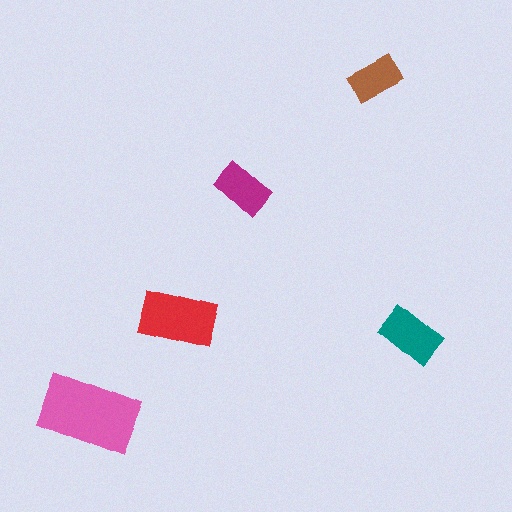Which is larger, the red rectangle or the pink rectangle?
The pink one.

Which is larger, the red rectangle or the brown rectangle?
The red one.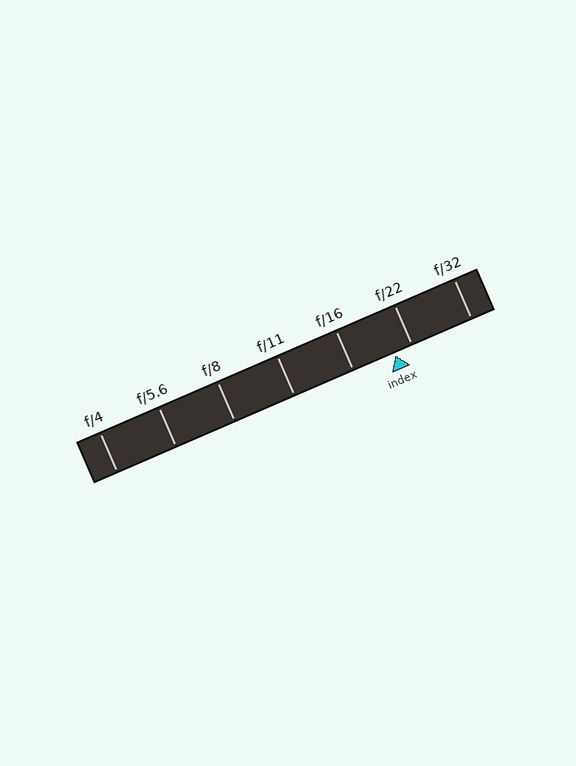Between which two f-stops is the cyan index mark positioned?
The index mark is between f/16 and f/22.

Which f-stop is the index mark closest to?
The index mark is closest to f/22.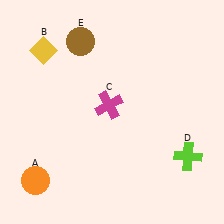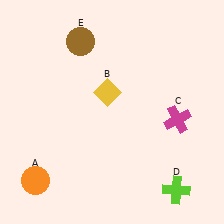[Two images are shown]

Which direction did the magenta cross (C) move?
The magenta cross (C) moved right.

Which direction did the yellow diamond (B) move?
The yellow diamond (B) moved right.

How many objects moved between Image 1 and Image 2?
3 objects moved between the two images.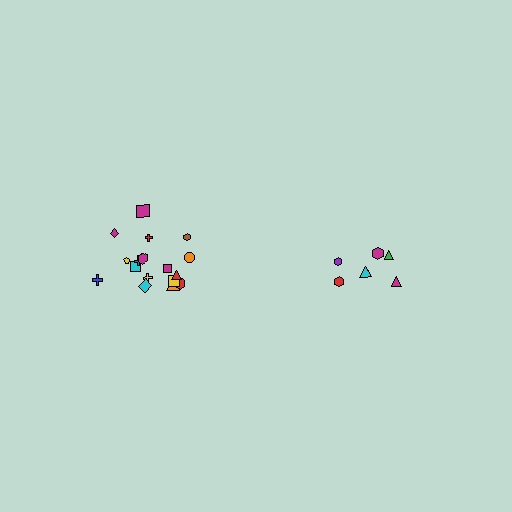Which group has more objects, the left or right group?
The left group.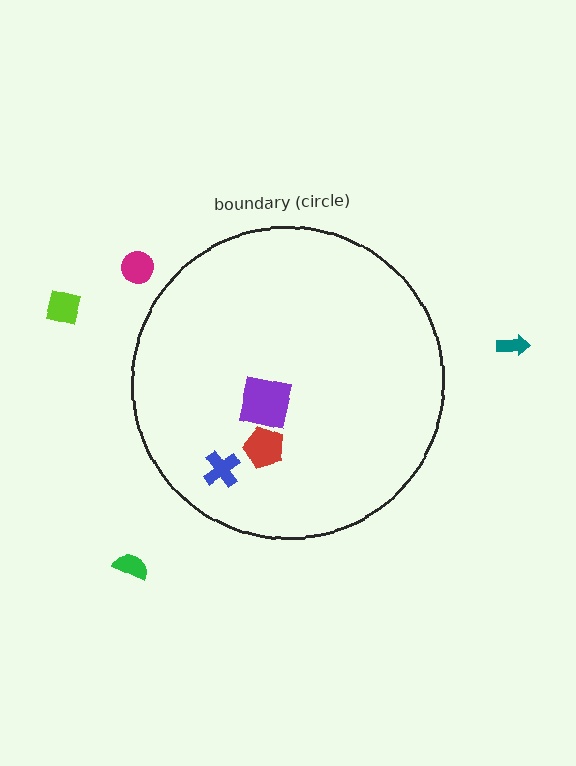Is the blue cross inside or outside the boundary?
Inside.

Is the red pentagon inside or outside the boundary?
Inside.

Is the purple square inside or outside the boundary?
Inside.